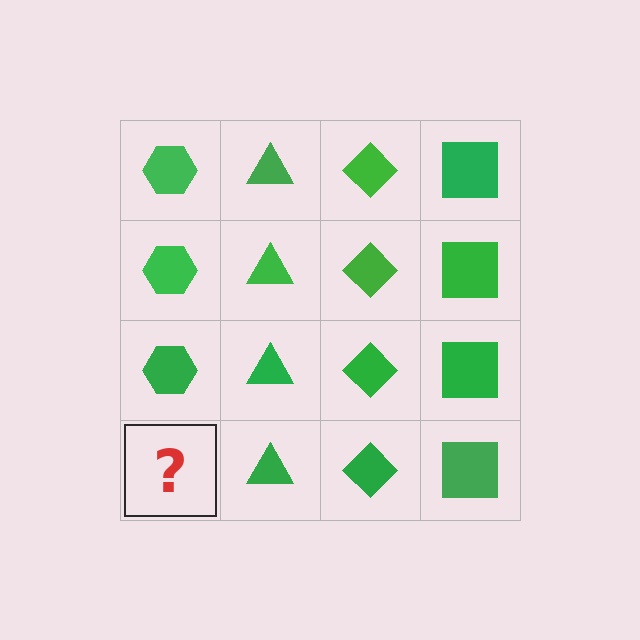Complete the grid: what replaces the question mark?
The question mark should be replaced with a green hexagon.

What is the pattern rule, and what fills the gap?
The rule is that each column has a consistent shape. The gap should be filled with a green hexagon.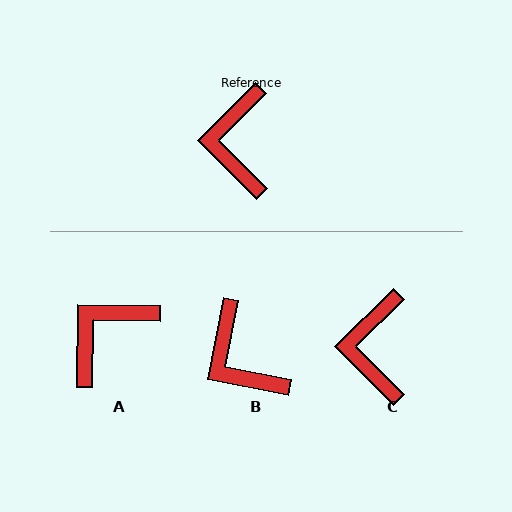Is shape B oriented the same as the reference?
No, it is off by about 34 degrees.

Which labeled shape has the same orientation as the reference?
C.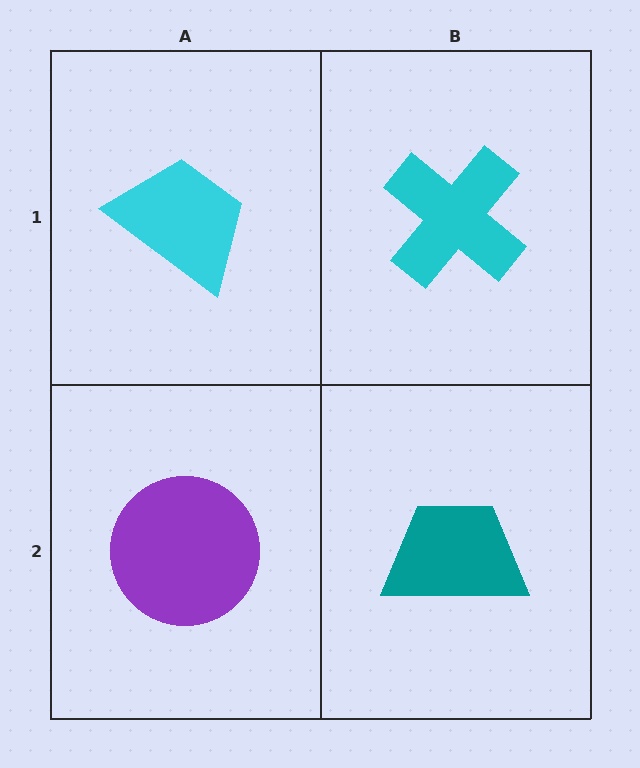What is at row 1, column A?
A cyan trapezoid.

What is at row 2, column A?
A purple circle.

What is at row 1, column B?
A cyan cross.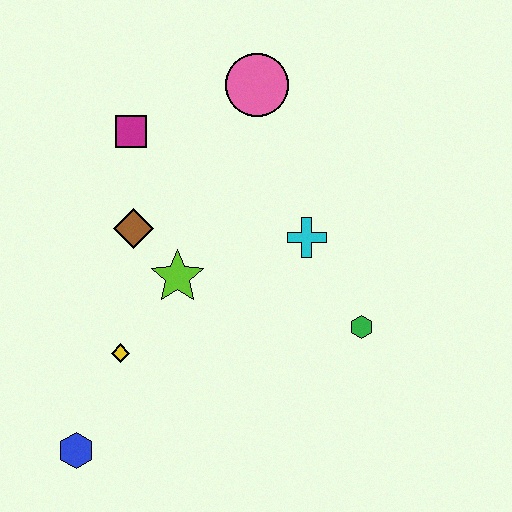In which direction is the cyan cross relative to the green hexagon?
The cyan cross is above the green hexagon.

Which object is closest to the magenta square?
The brown diamond is closest to the magenta square.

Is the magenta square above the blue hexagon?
Yes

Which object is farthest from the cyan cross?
The blue hexagon is farthest from the cyan cross.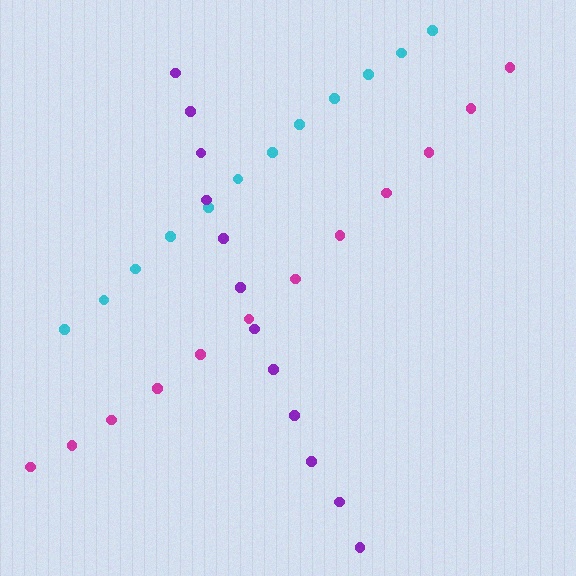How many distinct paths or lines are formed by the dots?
There are 3 distinct paths.